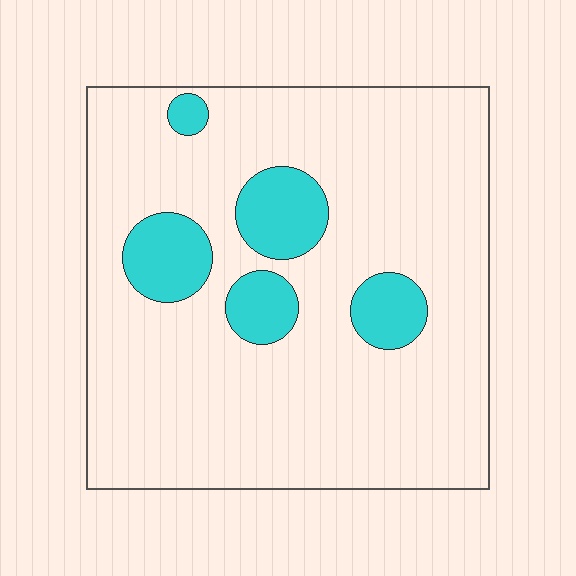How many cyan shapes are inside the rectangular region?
5.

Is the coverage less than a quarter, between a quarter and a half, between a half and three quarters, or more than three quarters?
Less than a quarter.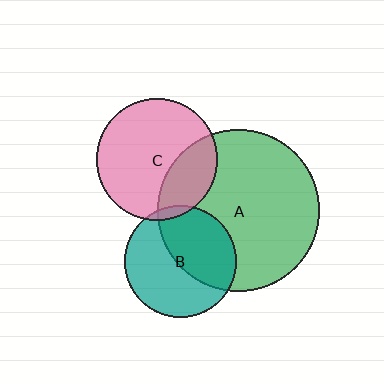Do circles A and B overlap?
Yes.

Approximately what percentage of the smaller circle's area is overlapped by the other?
Approximately 45%.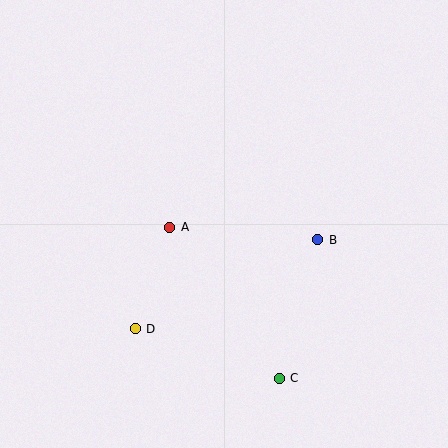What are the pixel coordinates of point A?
Point A is at (169, 227).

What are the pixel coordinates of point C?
Point C is at (279, 378).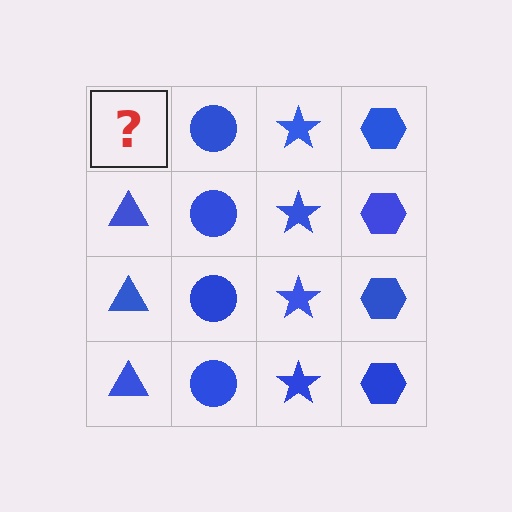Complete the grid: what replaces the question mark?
The question mark should be replaced with a blue triangle.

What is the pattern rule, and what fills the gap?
The rule is that each column has a consistent shape. The gap should be filled with a blue triangle.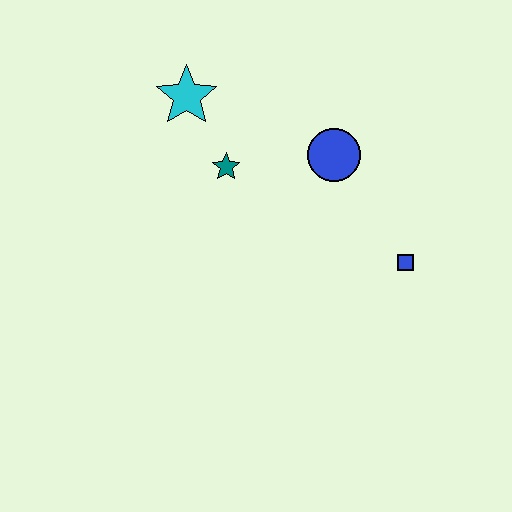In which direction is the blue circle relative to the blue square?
The blue circle is above the blue square.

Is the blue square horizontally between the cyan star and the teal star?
No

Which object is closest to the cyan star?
The teal star is closest to the cyan star.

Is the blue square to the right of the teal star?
Yes